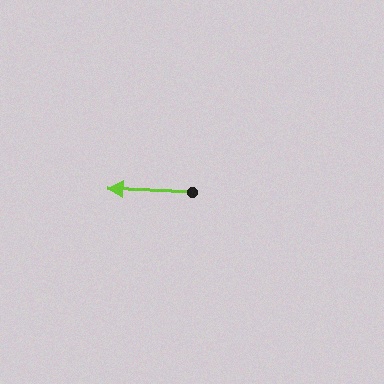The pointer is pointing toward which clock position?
Roughly 9 o'clock.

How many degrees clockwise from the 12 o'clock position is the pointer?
Approximately 273 degrees.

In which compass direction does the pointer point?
West.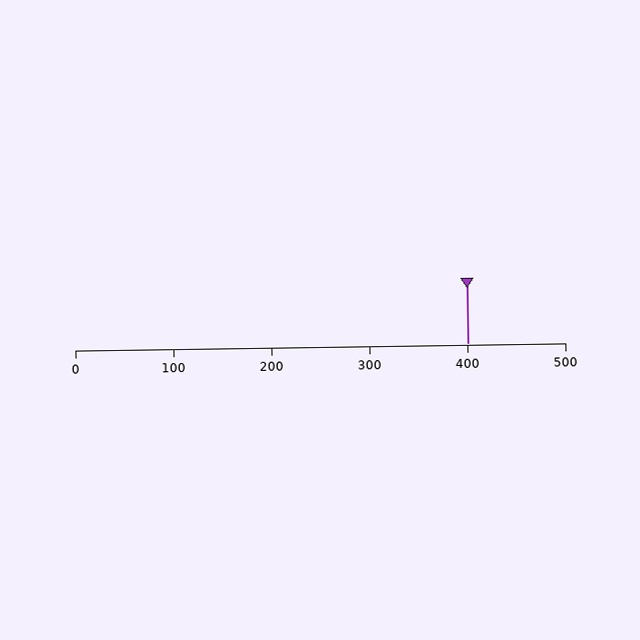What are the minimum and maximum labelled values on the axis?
The axis runs from 0 to 500.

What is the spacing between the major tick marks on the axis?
The major ticks are spaced 100 apart.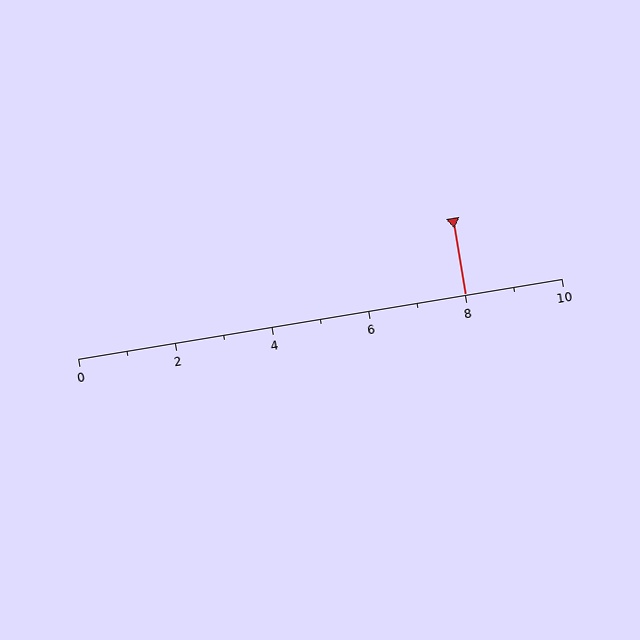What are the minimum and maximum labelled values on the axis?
The axis runs from 0 to 10.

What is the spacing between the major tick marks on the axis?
The major ticks are spaced 2 apart.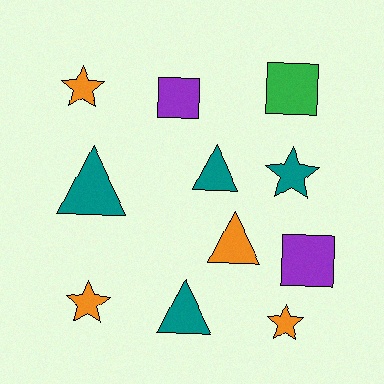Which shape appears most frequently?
Star, with 4 objects.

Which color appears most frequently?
Orange, with 4 objects.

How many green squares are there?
There is 1 green square.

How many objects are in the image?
There are 11 objects.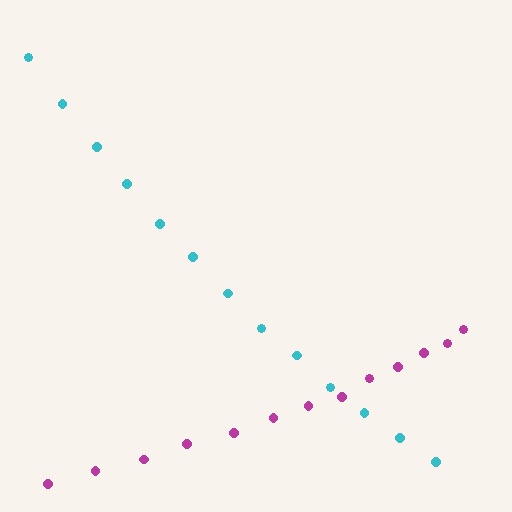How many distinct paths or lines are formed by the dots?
There are 2 distinct paths.